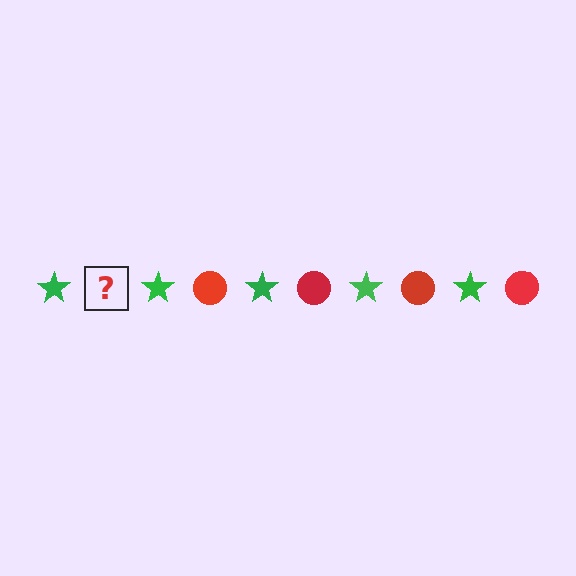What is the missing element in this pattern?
The missing element is a red circle.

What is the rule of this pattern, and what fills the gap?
The rule is that the pattern alternates between green star and red circle. The gap should be filled with a red circle.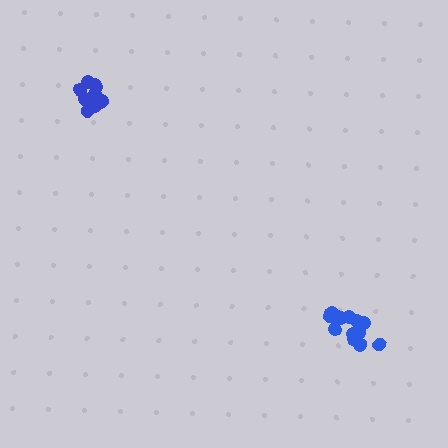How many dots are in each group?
Group 1: 10 dots, Group 2: 15 dots (25 total).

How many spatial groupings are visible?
There are 2 spatial groupings.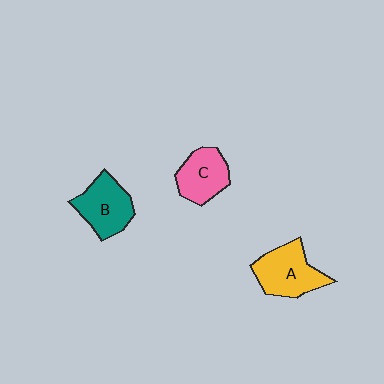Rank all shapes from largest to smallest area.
From largest to smallest: A (yellow), B (teal), C (pink).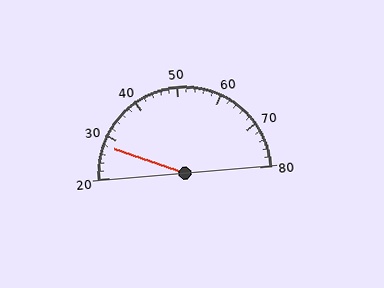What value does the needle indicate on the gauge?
The needle indicates approximately 28.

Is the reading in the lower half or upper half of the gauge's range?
The reading is in the lower half of the range (20 to 80).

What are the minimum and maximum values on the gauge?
The gauge ranges from 20 to 80.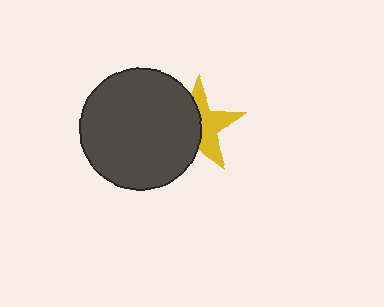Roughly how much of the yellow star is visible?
About half of it is visible (roughly 48%).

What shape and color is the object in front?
The object in front is a dark gray circle.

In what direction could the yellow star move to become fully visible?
The yellow star could move right. That would shift it out from behind the dark gray circle entirely.